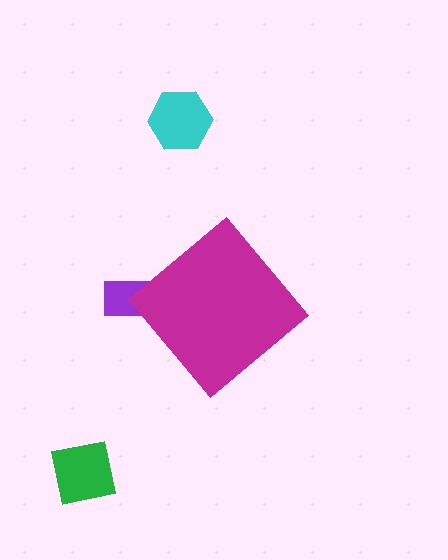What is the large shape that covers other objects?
A magenta diamond.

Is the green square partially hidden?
No, the green square is fully visible.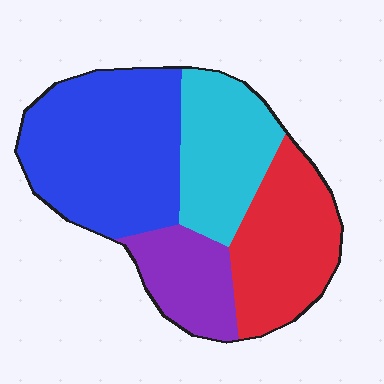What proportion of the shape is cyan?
Cyan takes up about one fifth (1/5) of the shape.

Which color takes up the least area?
Purple, at roughly 15%.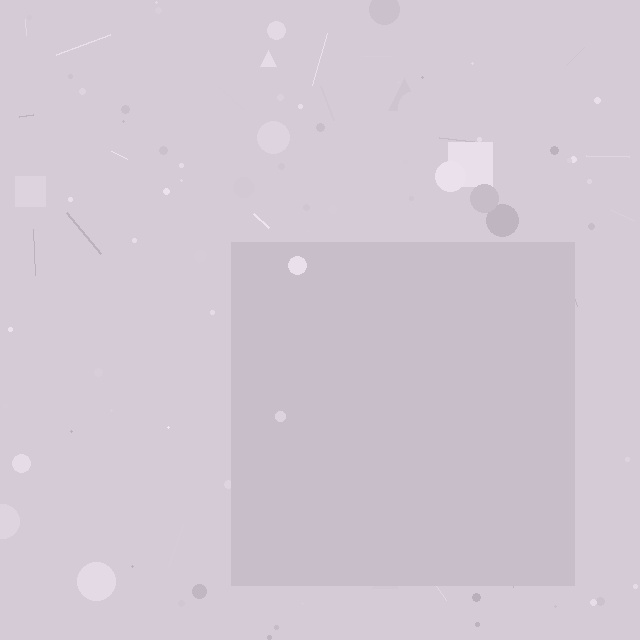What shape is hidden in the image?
A square is hidden in the image.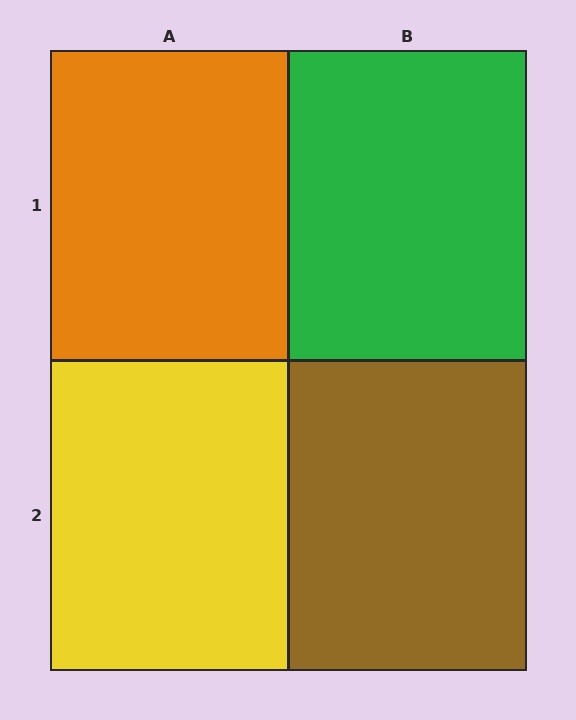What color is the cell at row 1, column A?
Orange.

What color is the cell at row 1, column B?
Green.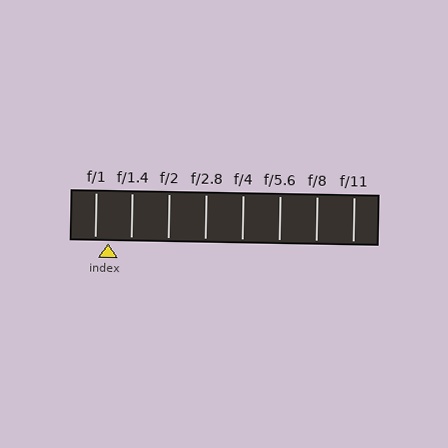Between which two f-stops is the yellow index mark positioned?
The index mark is between f/1 and f/1.4.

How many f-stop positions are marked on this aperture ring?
There are 8 f-stop positions marked.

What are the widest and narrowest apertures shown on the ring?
The widest aperture shown is f/1 and the narrowest is f/11.